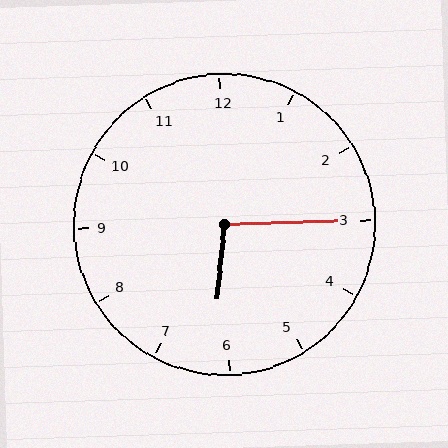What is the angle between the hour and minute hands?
Approximately 98 degrees.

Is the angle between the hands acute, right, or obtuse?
It is obtuse.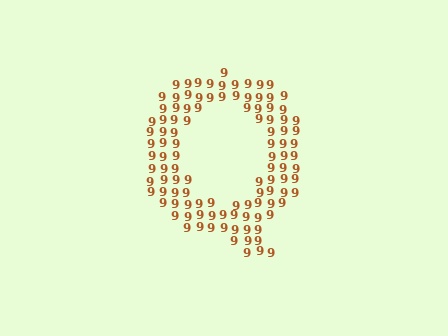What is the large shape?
The large shape is the letter Q.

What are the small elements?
The small elements are digit 9's.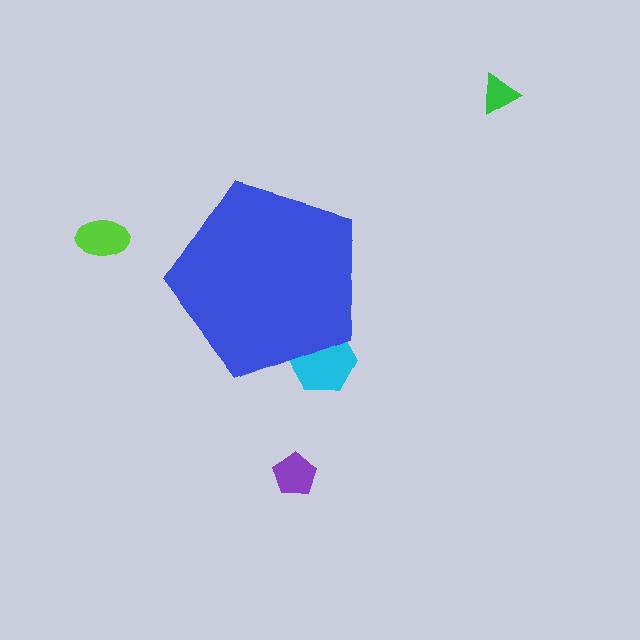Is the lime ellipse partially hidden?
No, the lime ellipse is fully visible.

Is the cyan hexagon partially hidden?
Yes, the cyan hexagon is partially hidden behind the blue pentagon.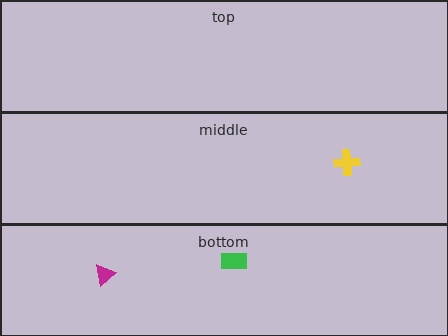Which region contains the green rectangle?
The bottom region.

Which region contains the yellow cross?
The middle region.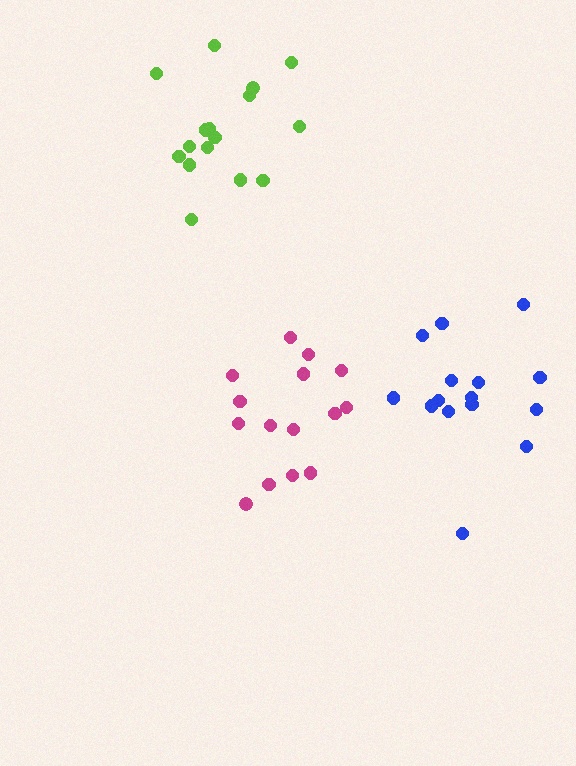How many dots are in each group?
Group 1: 16 dots, Group 2: 15 dots, Group 3: 15 dots (46 total).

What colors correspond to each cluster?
The clusters are colored: lime, blue, magenta.